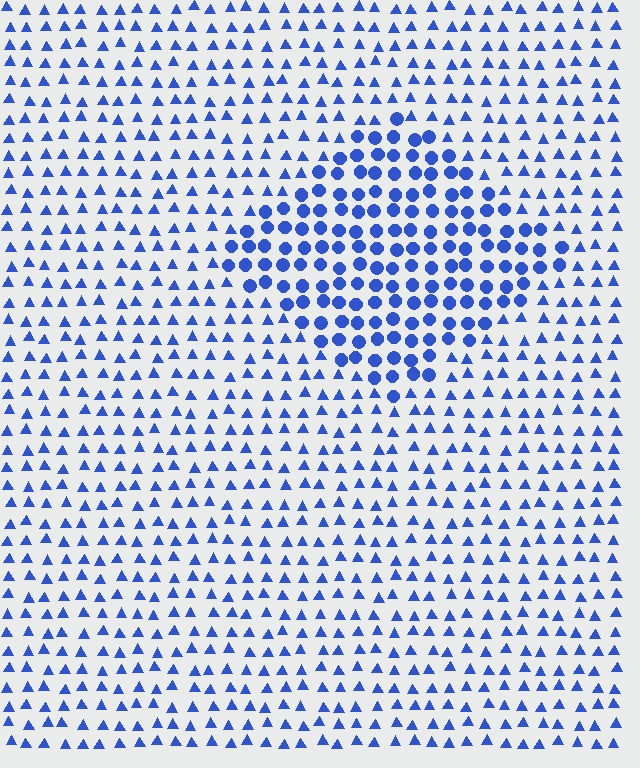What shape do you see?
I see a diamond.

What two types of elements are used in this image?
The image uses circles inside the diamond region and triangles outside it.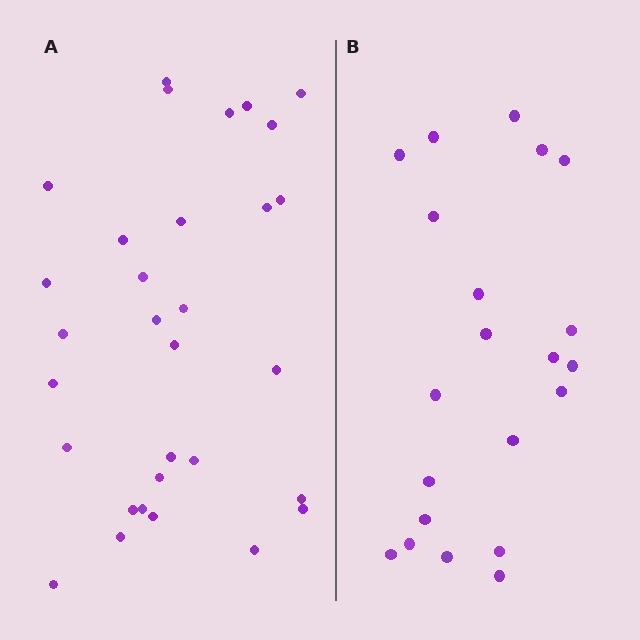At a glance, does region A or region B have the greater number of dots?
Region A (the left region) has more dots.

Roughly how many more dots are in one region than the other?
Region A has roughly 10 or so more dots than region B.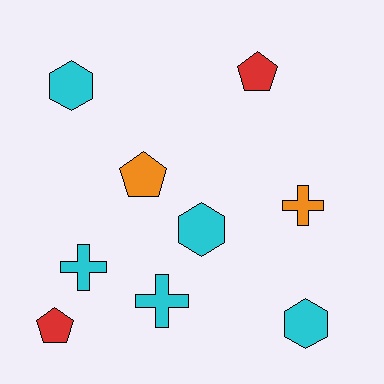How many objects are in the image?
There are 9 objects.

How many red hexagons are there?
There are no red hexagons.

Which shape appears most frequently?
Cross, with 3 objects.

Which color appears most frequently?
Cyan, with 5 objects.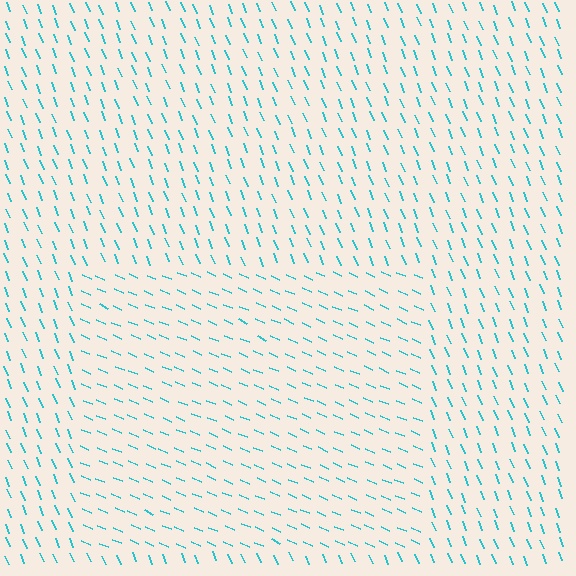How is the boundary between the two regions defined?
The boundary is defined purely by a change in line orientation (approximately 45 degrees difference). All lines are the same color and thickness.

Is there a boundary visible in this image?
Yes, there is a texture boundary formed by a change in line orientation.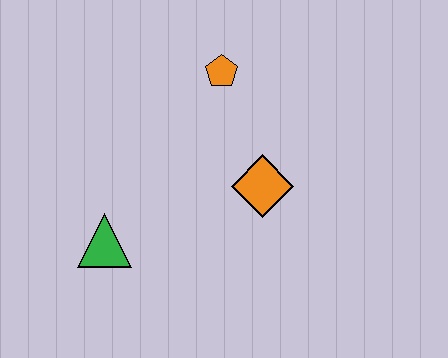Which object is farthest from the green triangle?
The orange pentagon is farthest from the green triangle.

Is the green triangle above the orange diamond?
No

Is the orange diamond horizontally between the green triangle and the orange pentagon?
No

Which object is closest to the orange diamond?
The orange pentagon is closest to the orange diamond.